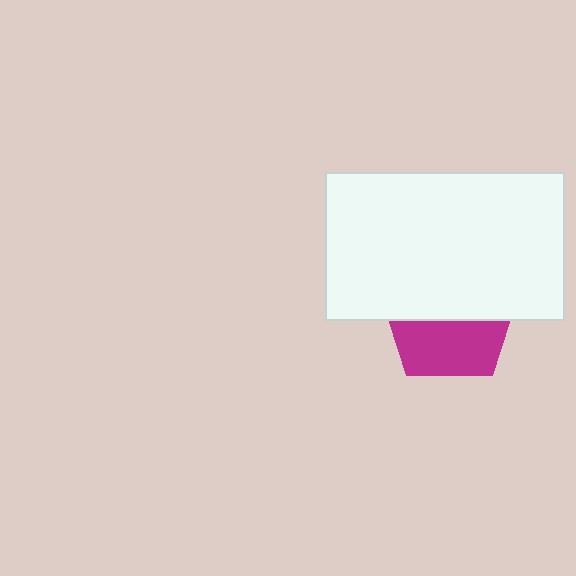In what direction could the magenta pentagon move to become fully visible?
The magenta pentagon could move down. That would shift it out from behind the white rectangle entirely.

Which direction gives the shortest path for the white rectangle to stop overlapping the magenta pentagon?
Moving up gives the shortest separation.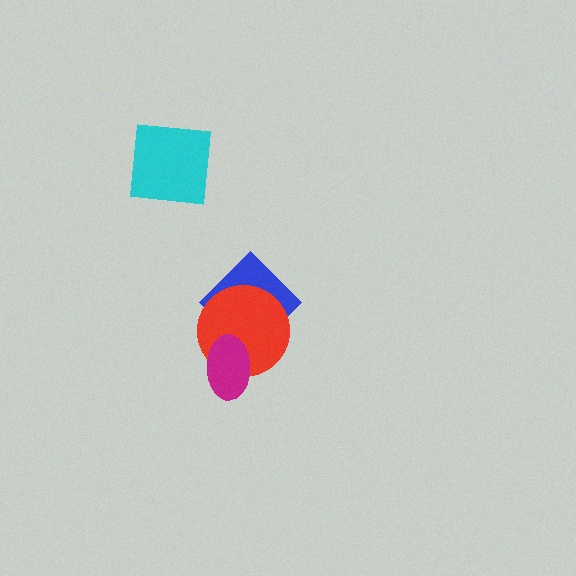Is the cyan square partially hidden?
No, no other shape covers it.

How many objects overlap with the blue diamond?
1 object overlaps with the blue diamond.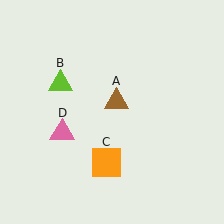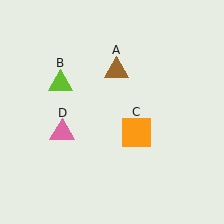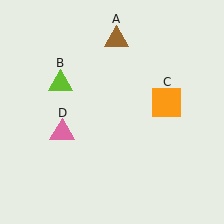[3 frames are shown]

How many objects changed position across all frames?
2 objects changed position: brown triangle (object A), orange square (object C).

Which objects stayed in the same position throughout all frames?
Lime triangle (object B) and pink triangle (object D) remained stationary.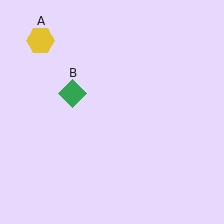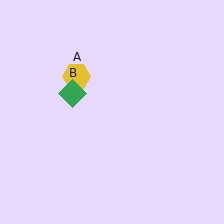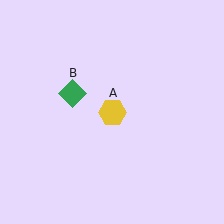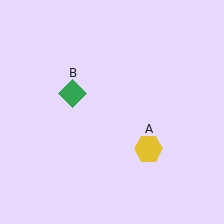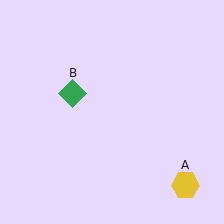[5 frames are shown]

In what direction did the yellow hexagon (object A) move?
The yellow hexagon (object A) moved down and to the right.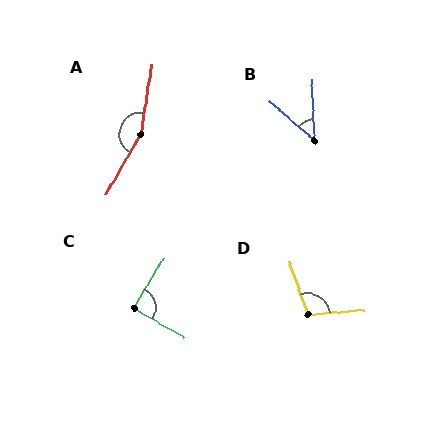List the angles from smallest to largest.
B (47°), C (89°), D (104°), A (159°).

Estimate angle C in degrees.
Approximately 89 degrees.